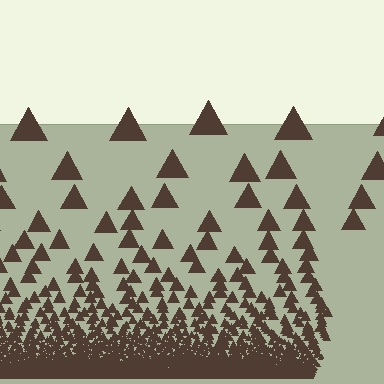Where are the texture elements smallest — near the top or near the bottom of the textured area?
Near the bottom.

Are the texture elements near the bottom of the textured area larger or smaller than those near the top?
Smaller. The gradient is inverted — elements near the bottom are smaller and denser.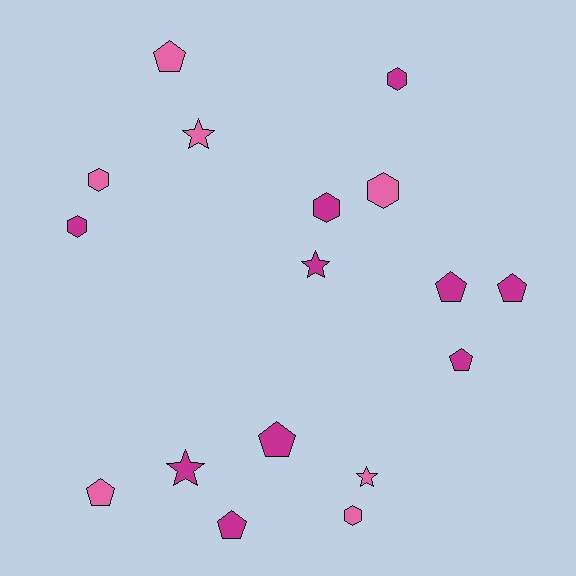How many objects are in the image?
There are 17 objects.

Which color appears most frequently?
Magenta, with 10 objects.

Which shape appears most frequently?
Pentagon, with 7 objects.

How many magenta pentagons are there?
There are 5 magenta pentagons.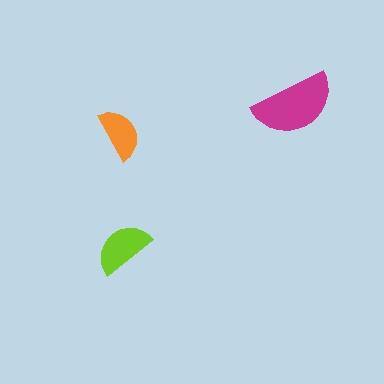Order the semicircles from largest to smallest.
the magenta one, the lime one, the orange one.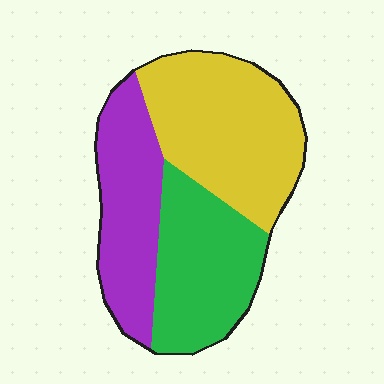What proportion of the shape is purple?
Purple takes up about one quarter (1/4) of the shape.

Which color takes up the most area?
Yellow, at roughly 40%.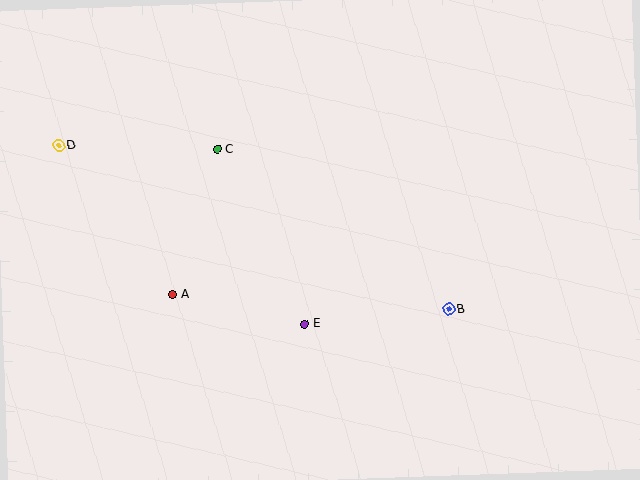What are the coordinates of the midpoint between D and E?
The midpoint between D and E is at (182, 235).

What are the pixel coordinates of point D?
Point D is at (59, 146).